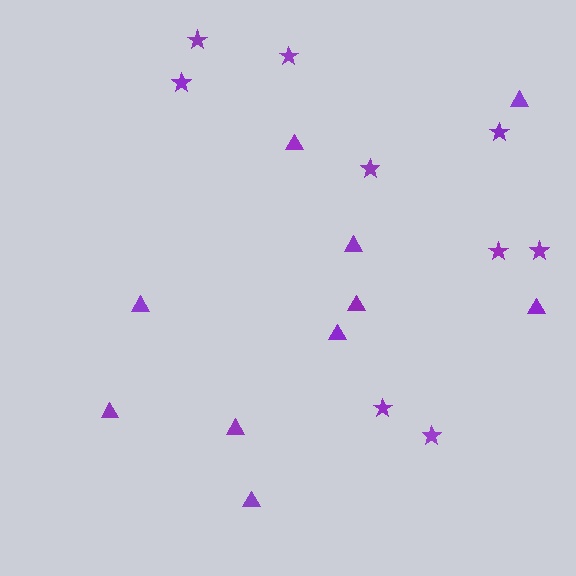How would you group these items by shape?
There are 2 groups: one group of stars (9) and one group of triangles (10).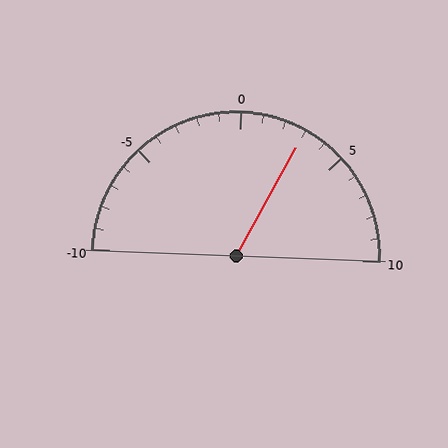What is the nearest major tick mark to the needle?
The nearest major tick mark is 5.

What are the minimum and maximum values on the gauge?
The gauge ranges from -10 to 10.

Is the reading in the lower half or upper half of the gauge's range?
The reading is in the upper half of the range (-10 to 10).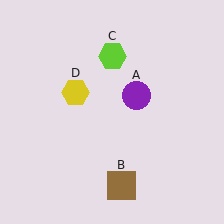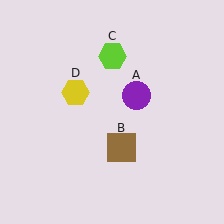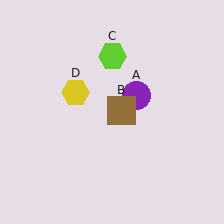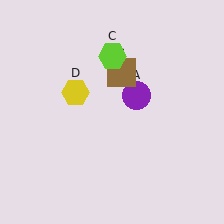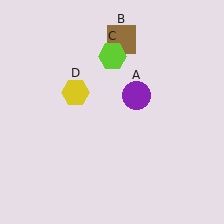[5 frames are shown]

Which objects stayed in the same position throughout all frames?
Purple circle (object A) and lime hexagon (object C) and yellow hexagon (object D) remained stationary.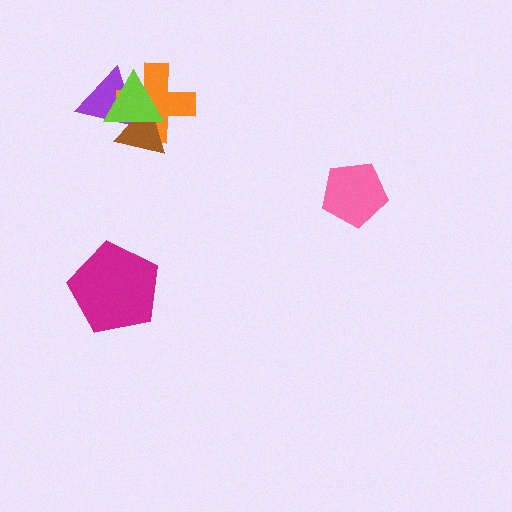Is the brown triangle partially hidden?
Yes, it is partially covered by another shape.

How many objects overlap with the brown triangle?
3 objects overlap with the brown triangle.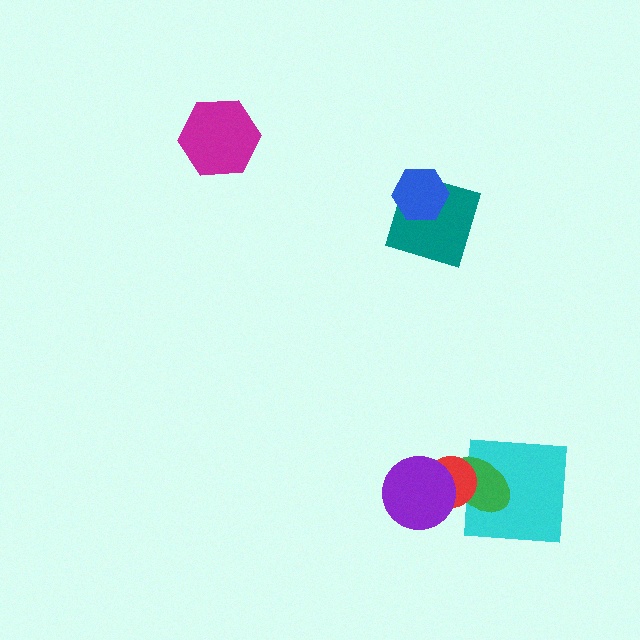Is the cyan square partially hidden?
Yes, it is partially covered by another shape.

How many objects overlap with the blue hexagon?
1 object overlaps with the blue hexagon.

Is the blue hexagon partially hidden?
No, no other shape covers it.